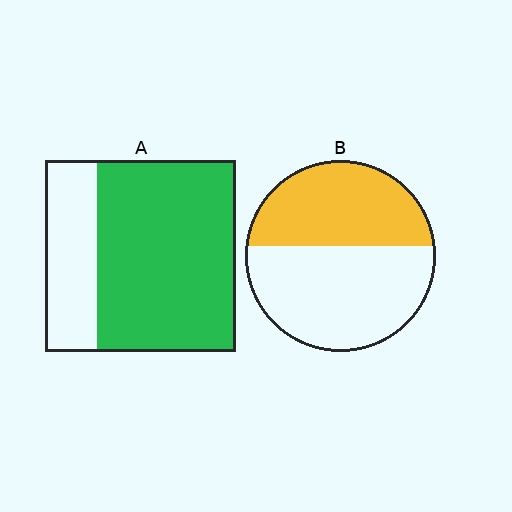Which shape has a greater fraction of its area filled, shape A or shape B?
Shape A.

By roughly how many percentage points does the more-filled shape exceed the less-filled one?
By roughly 30 percentage points (A over B).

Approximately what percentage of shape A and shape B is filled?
A is approximately 75% and B is approximately 45%.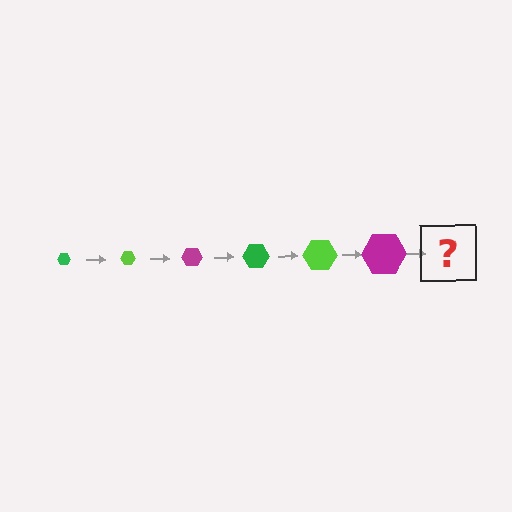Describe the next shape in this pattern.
It should be a green hexagon, larger than the previous one.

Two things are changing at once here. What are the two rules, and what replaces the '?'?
The two rules are that the hexagon grows larger each step and the color cycles through green, lime, and magenta. The '?' should be a green hexagon, larger than the previous one.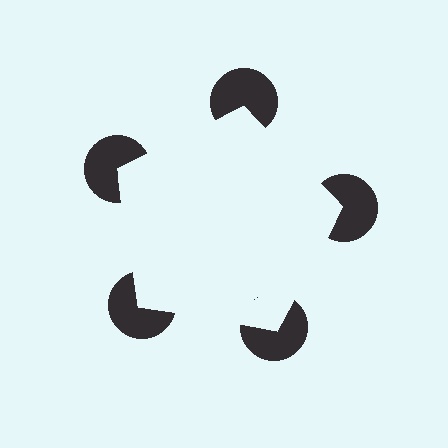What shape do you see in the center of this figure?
An illusory pentagon — its edges are inferred from the aligned wedge cuts in the pac-man discs, not physically drawn.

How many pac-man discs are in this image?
There are 5 — one at each vertex of the illusory pentagon.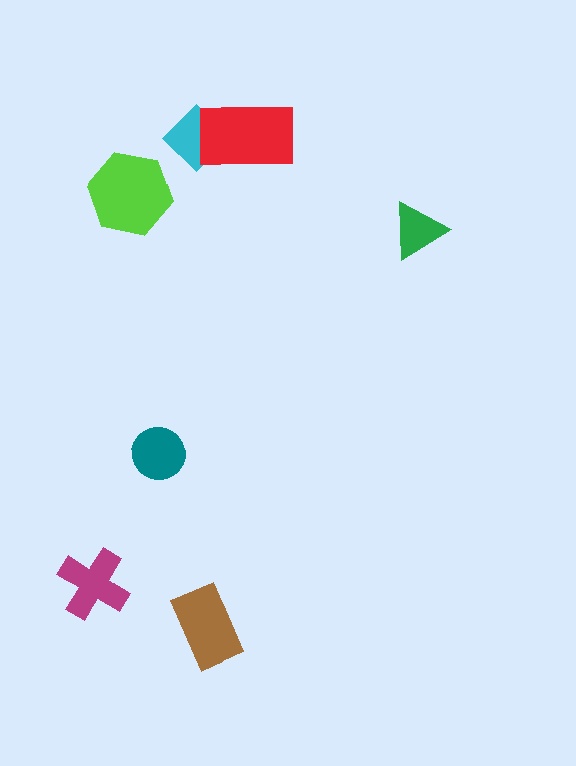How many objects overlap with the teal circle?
0 objects overlap with the teal circle.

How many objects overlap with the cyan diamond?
1 object overlaps with the cyan diamond.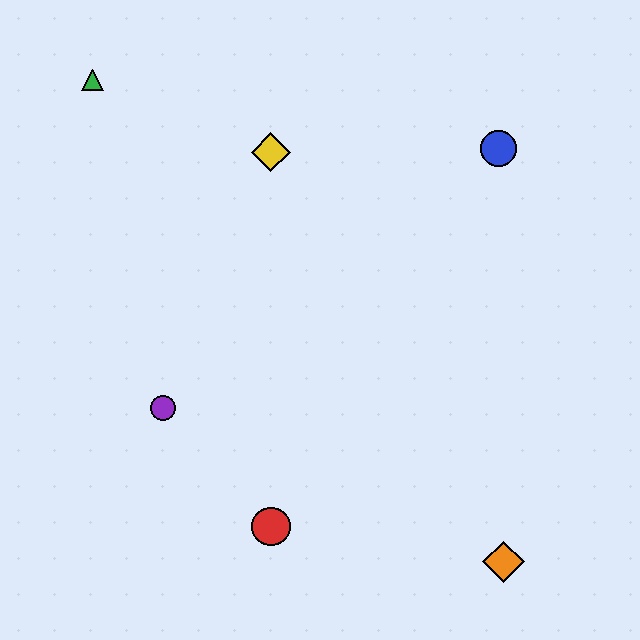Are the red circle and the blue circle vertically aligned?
No, the red circle is at x≈271 and the blue circle is at x≈498.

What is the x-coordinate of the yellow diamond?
The yellow diamond is at x≈271.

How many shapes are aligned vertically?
2 shapes (the red circle, the yellow diamond) are aligned vertically.